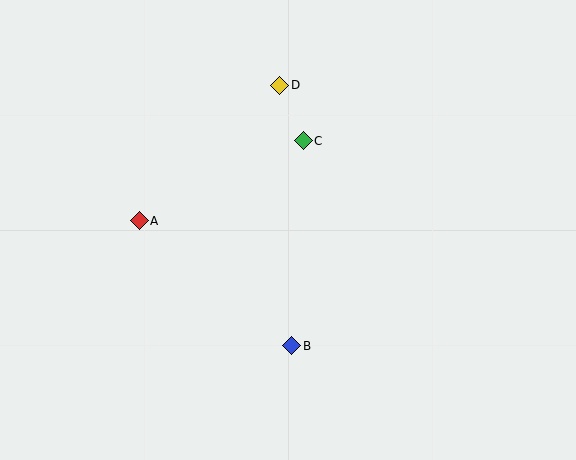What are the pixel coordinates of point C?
Point C is at (303, 141).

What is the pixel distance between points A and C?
The distance between A and C is 182 pixels.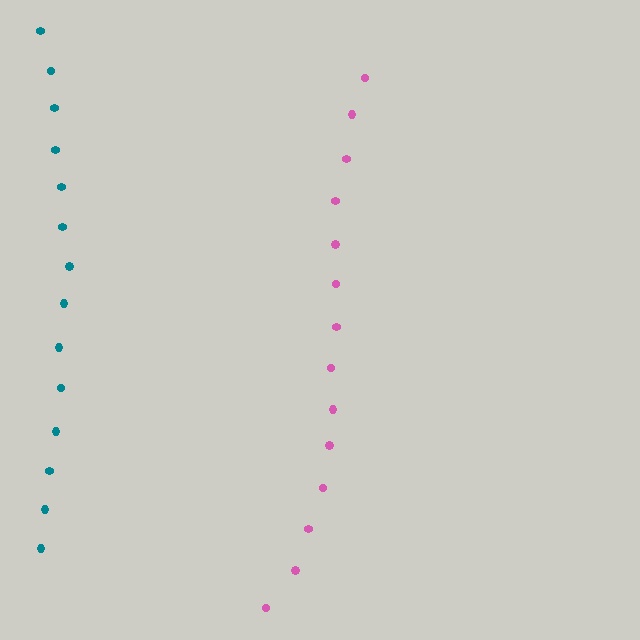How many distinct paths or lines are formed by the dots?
There are 2 distinct paths.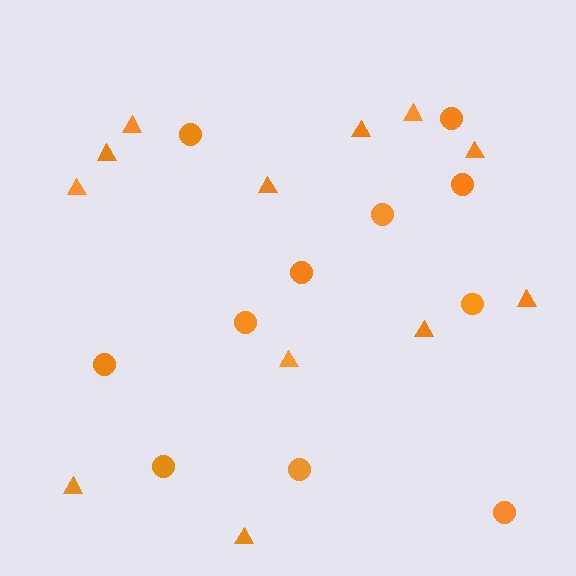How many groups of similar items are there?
There are 2 groups: one group of circles (11) and one group of triangles (12).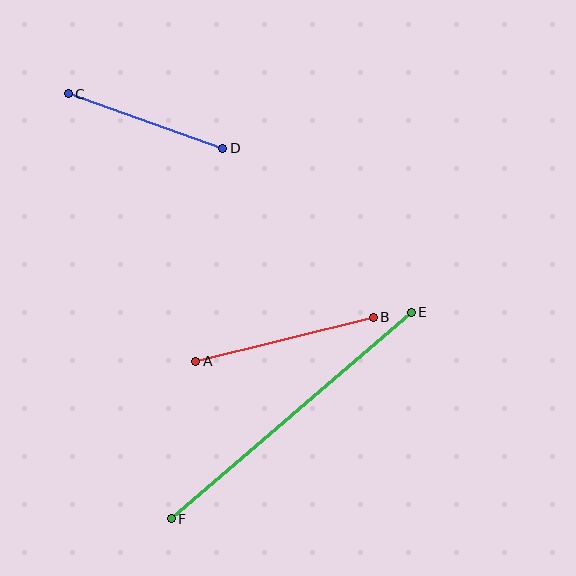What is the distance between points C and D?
The distance is approximately 164 pixels.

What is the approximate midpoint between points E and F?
The midpoint is at approximately (291, 415) pixels.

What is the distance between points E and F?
The distance is approximately 317 pixels.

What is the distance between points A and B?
The distance is approximately 183 pixels.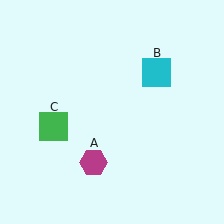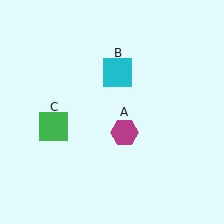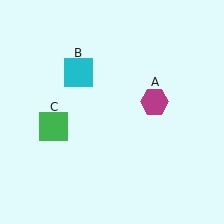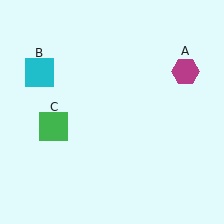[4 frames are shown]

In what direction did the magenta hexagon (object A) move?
The magenta hexagon (object A) moved up and to the right.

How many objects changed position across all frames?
2 objects changed position: magenta hexagon (object A), cyan square (object B).